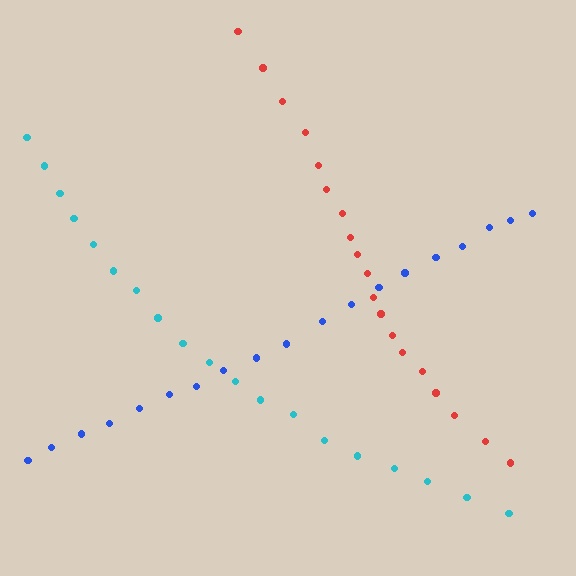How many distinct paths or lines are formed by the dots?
There are 3 distinct paths.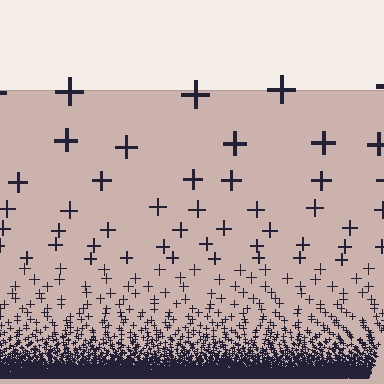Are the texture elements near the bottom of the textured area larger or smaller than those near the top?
Smaller. The gradient is inverted — elements near the bottom are smaller and denser.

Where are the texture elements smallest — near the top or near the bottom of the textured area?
Near the bottom.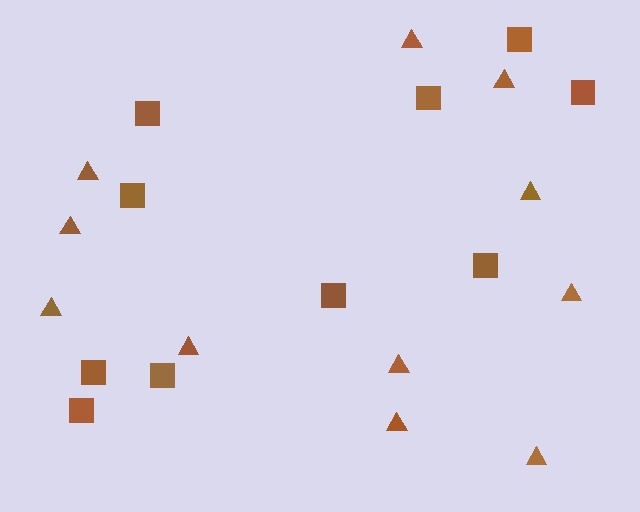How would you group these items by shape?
There are 2 groups: one group of triangles (11) and one group of squares (10).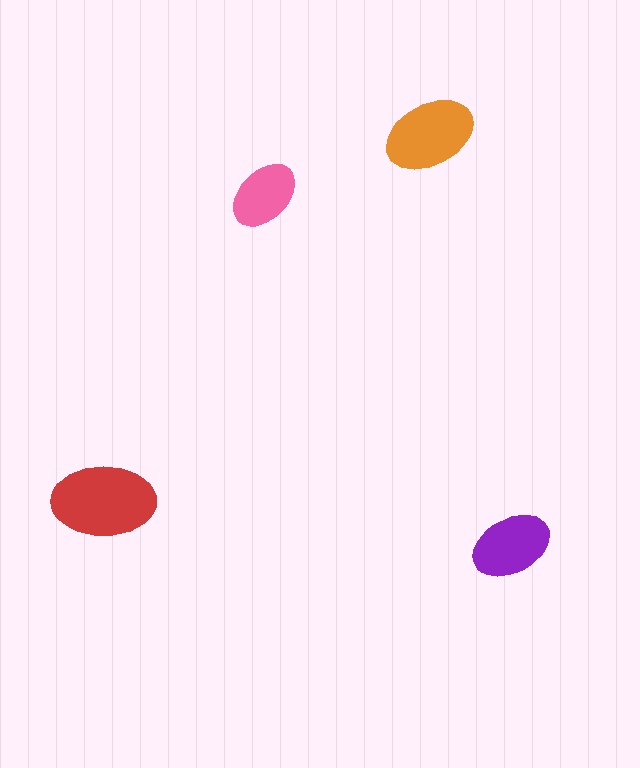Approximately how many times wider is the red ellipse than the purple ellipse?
About 1.5 times wider.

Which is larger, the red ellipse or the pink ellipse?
The red one.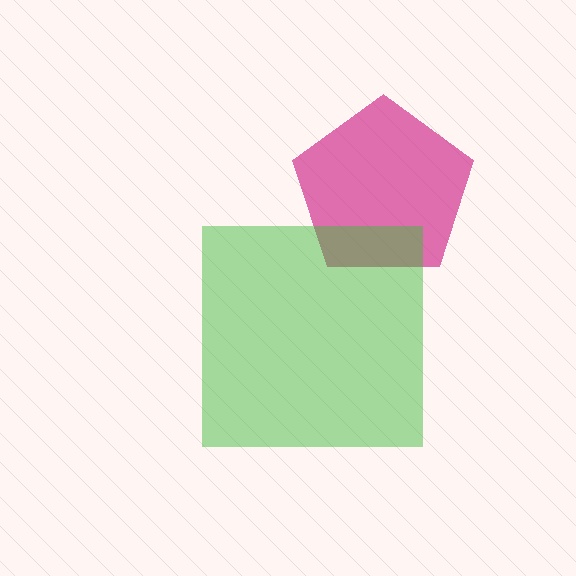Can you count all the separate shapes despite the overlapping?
Yes, there are 2 separate shapes.